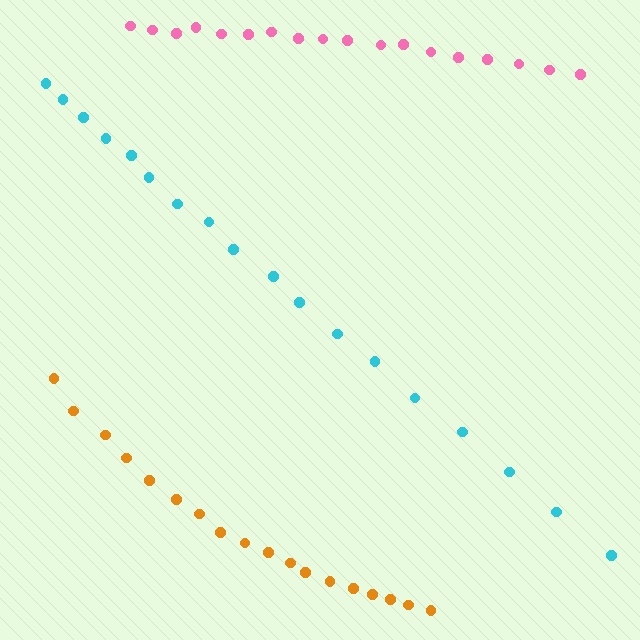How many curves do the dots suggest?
There are 3 distinct paths.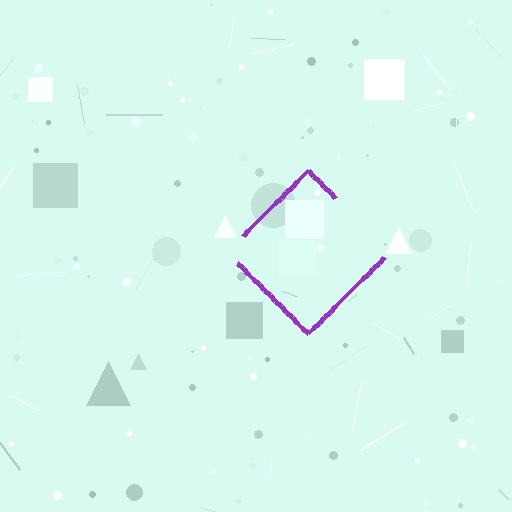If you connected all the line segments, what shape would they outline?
They would outline a diamond.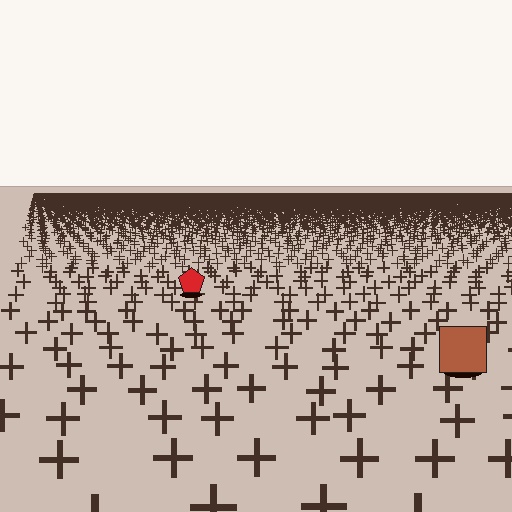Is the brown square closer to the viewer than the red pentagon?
Yes. The brown square is closer — you can tell from the texture gradient: the ground texture is coarser near it.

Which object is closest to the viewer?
The brown square is closest. The texture marks near it are larger and more spread out.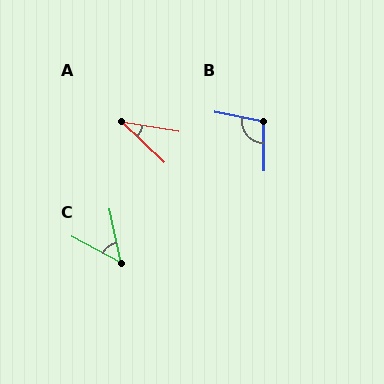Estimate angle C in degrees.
Approximately 49 degrees.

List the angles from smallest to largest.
A (35°), C (49°), B (102°).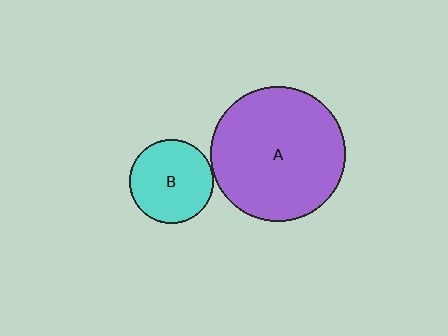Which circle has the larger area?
Circle A (purple).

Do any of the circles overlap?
No, none of the circles overlap.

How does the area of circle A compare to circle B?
Approximately 2.6 times.